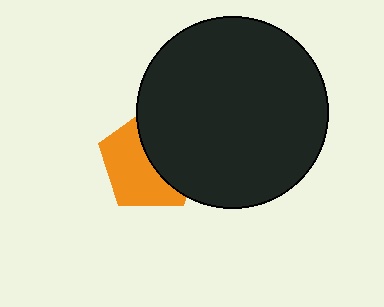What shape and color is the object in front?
The object in front is a black circle.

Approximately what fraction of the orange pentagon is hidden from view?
Roughly 47% of the orange pentagon is hidden behind the black circle.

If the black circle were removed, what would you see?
You would see the complete orange pentagon.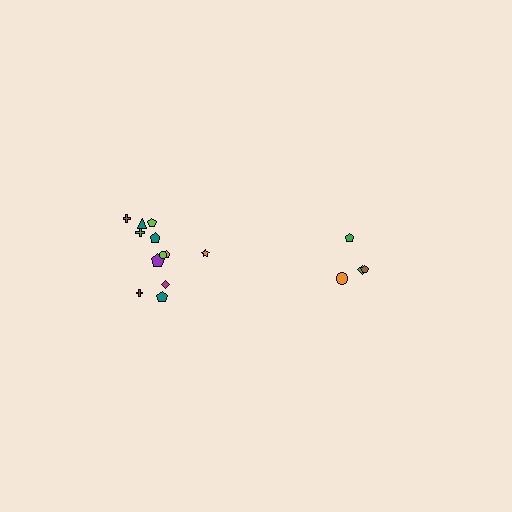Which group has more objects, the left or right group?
The left group.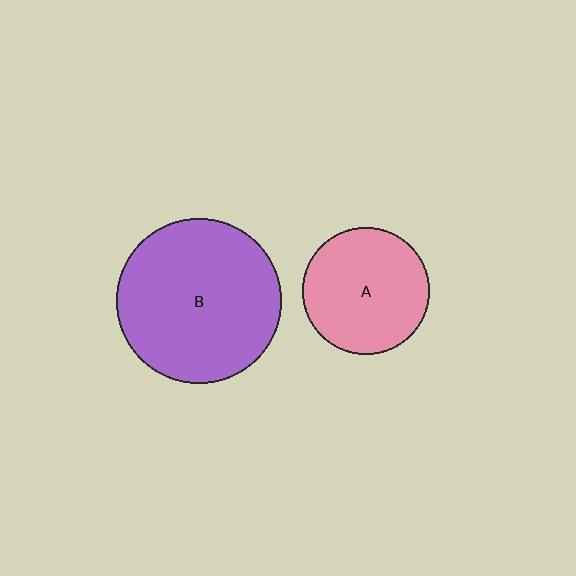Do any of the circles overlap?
No, none of the circles overlap.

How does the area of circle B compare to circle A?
Approximately 1.7 times.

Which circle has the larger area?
Circle B (purple).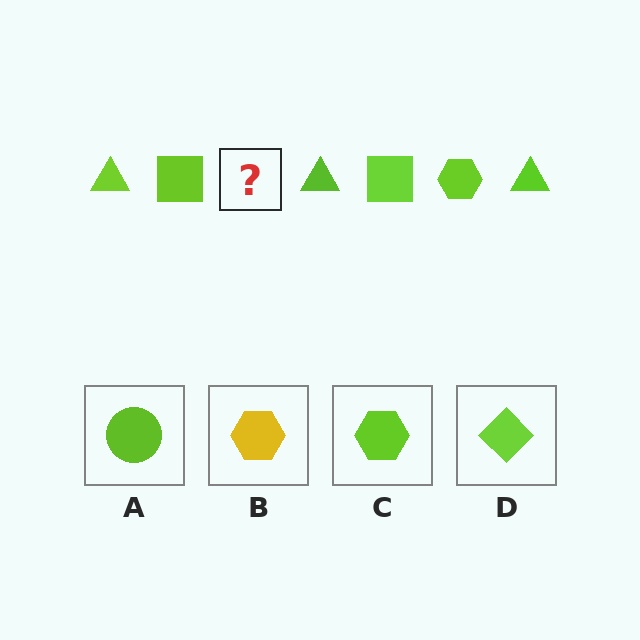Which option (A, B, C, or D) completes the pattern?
C.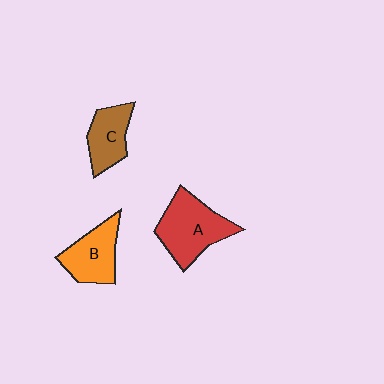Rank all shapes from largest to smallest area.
From largest to smallest: A (red), B (orange), C (brown).